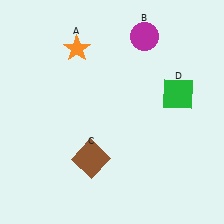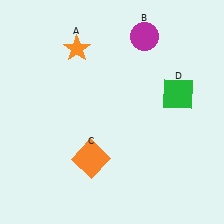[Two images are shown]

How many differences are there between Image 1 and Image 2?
There is 1 difference between the two images.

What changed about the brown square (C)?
In Image 1, C is brown. In Image 2, it changed to orange.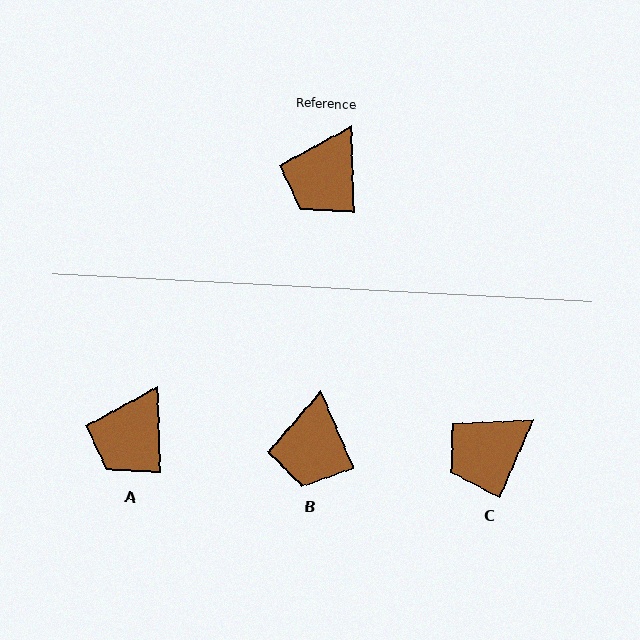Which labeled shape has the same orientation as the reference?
A.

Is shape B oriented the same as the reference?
No, it is off by about 21 degrees.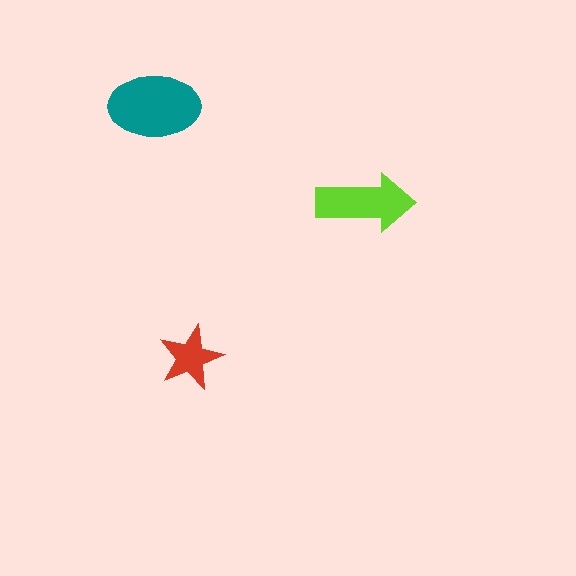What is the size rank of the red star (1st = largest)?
3rd.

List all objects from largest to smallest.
The teal ellipse, the lime arrow, the red star.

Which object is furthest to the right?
The lime arrow is rightmost.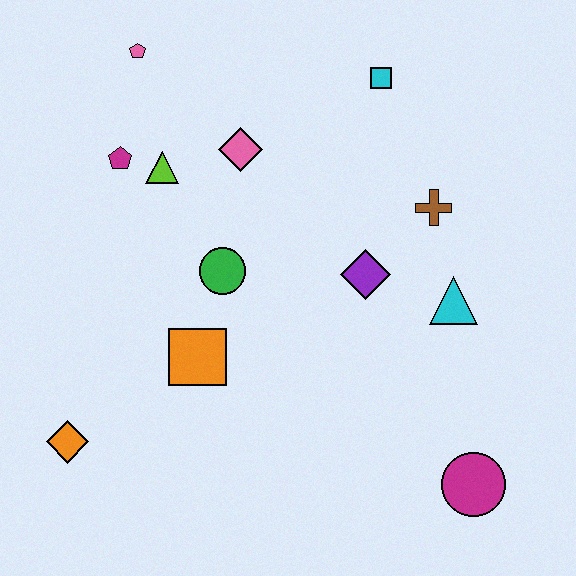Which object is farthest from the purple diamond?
The orange diamond is farthest from the purple diamond.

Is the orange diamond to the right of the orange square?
No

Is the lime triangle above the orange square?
Yes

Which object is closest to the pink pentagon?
The magenta pentagon is closest to the pink pentagon.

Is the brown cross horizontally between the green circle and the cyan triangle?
Yes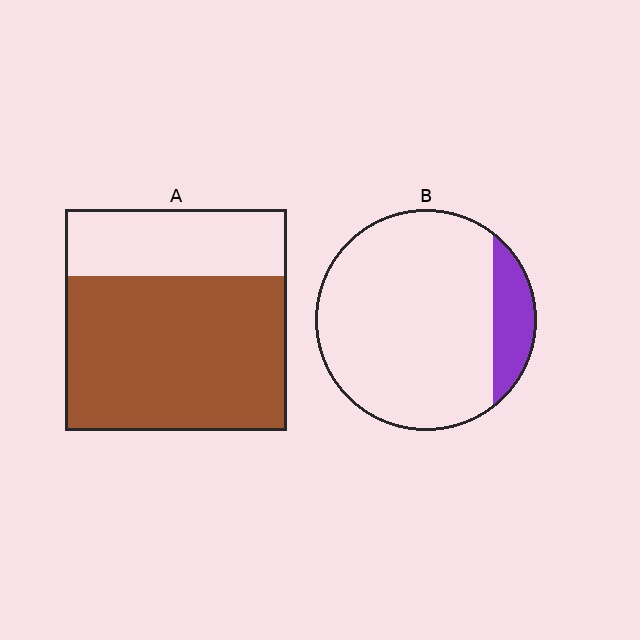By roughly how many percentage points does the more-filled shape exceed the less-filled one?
By roughly 55 percentage points (A over B).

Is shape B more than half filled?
No.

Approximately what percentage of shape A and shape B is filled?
A is approximately 70% and B is approximately 15%.